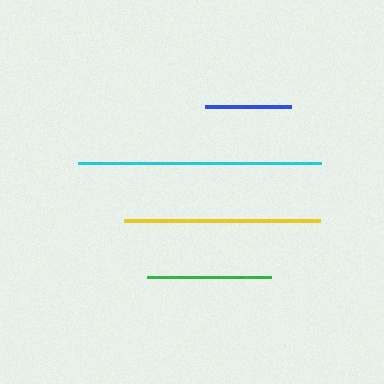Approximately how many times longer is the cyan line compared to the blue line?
The cyan line is approximately 2.8 times the length of the blue line.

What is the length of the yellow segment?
The yellow segment is approximately 197 pixels long.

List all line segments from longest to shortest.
From longest to shortest: cyan, yellow, green, blue.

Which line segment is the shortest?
The blue line is the shortest at approximately 86 pixels.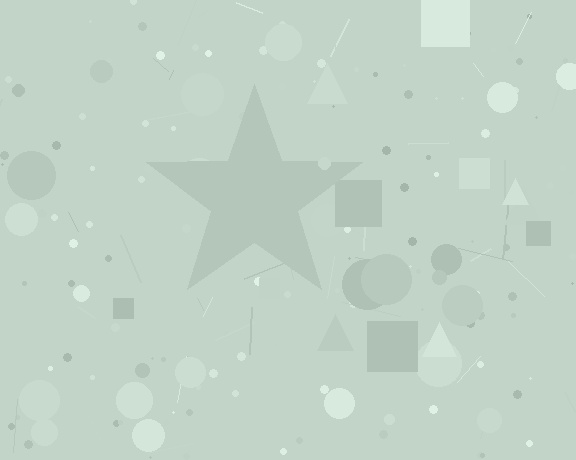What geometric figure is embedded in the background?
A star is embedded in the background.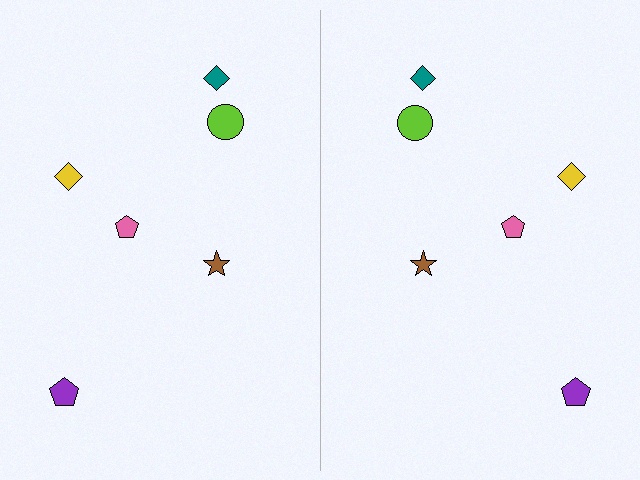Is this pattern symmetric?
Yes, this pattern has bilateral (reflection) symmetry.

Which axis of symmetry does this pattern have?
The pattern has a vertical axis of symmetry running through the center of the image.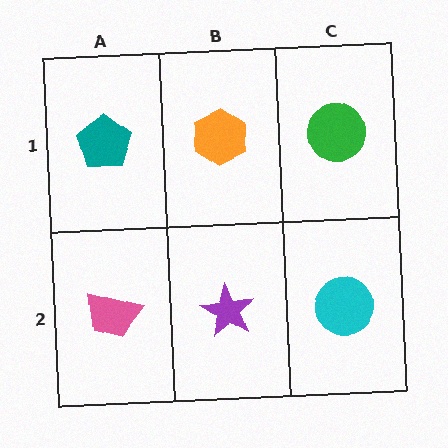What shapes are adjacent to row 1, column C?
A cyan circle (row 2, column C), an orange hexagon (row 1, column B).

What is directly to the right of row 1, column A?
An orange hexagon.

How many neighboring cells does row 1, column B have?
3.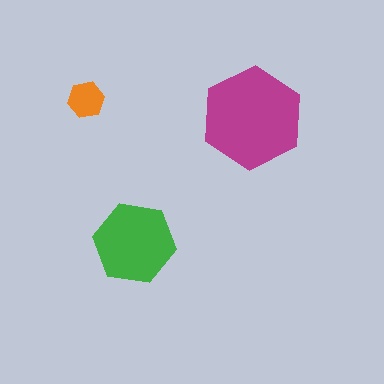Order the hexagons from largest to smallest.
the magenta one, the green one, the orange one.